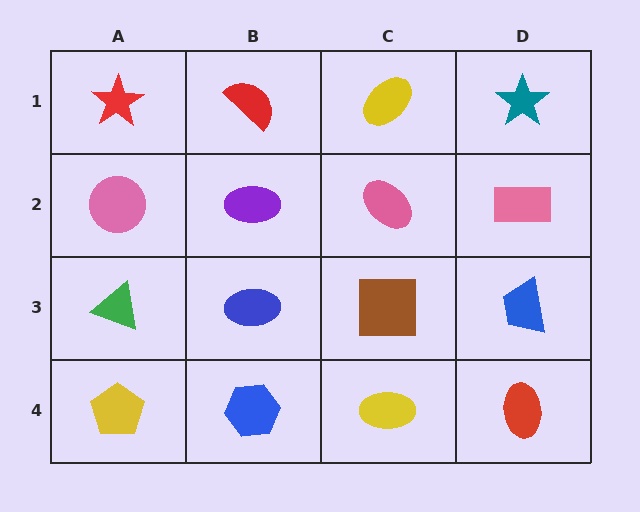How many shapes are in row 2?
4 shapes.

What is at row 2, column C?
A pink ellipse.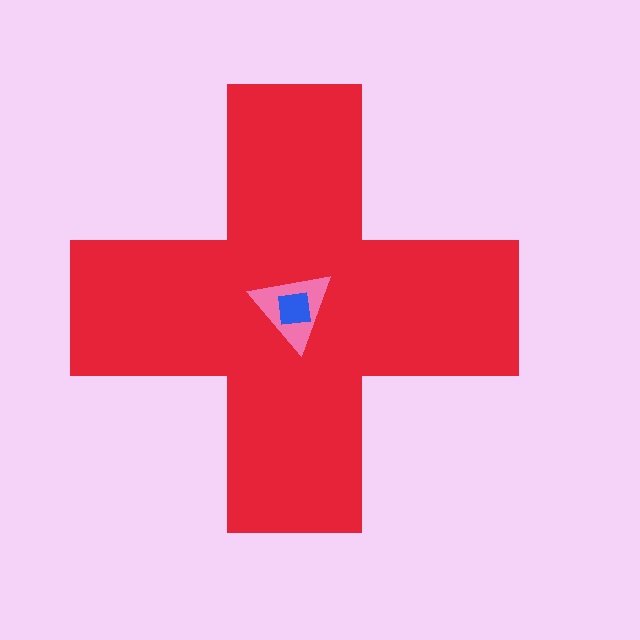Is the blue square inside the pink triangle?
Yes.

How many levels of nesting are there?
3.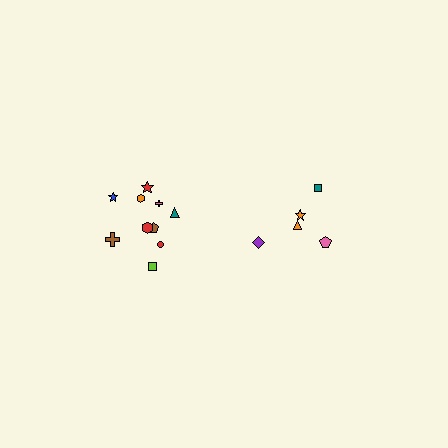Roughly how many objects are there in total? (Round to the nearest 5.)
Roughly 15 objects in total.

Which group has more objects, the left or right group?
The left group.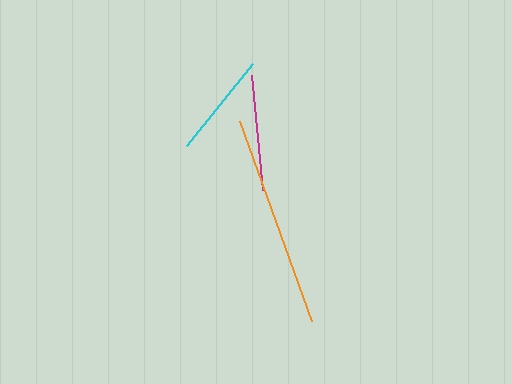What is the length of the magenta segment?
The magenta segment is approximately 115 pixels long.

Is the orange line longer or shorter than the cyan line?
The orange line is longer than the cyan line.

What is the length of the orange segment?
The orange segment is approximately 213 pixels long.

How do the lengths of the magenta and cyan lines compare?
The magenta and cyan lines are approximately the same length.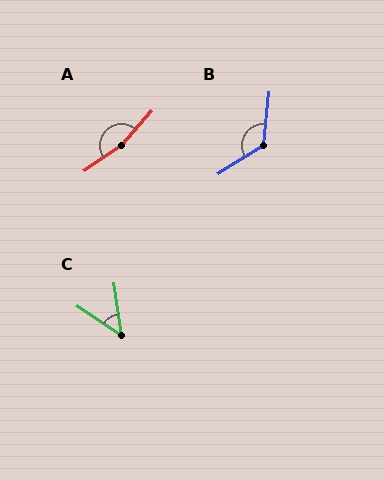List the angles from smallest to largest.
C (48°), B (127°), A (166°).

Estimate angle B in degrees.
Approximately 127 degrees.